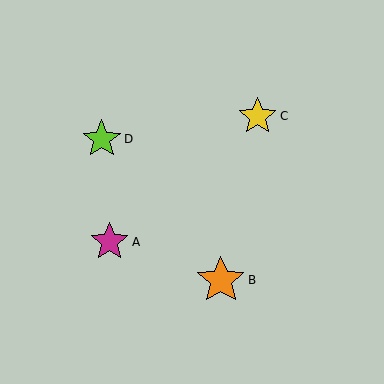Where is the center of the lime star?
The center of the lime star is at (102, 139).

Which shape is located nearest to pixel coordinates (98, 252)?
The magenta star (labeled A) at (110, 242) is nearest to that location.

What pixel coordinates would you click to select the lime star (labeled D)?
Click at (102, 139) to select the lime star D.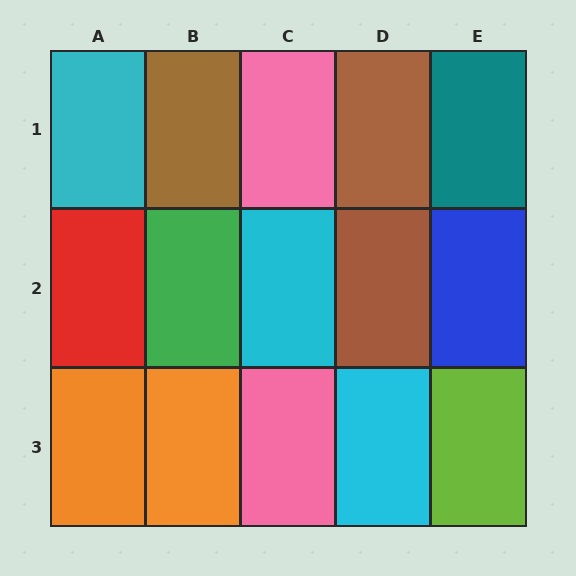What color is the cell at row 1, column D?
Brown.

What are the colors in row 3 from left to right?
Orange, orange, pink, cyan, lime.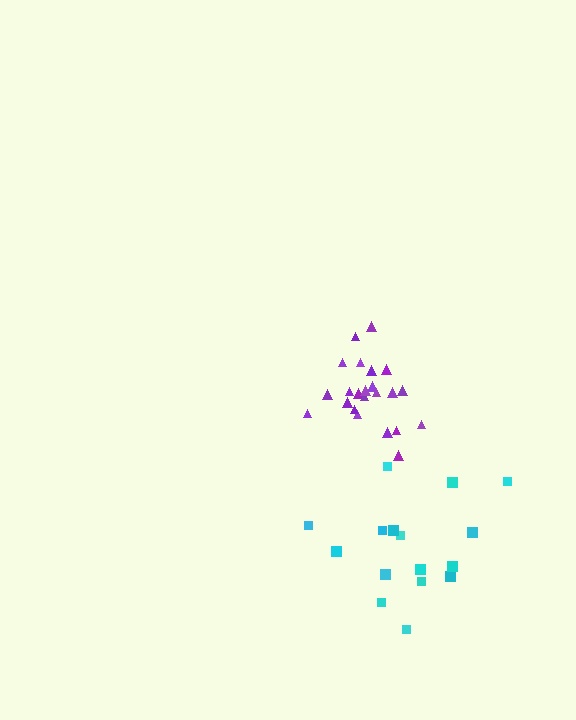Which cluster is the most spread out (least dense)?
Cyan.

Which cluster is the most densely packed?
Purple.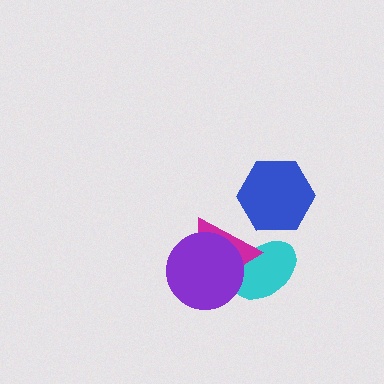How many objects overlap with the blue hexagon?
0 objects overlap with the blue hexagon.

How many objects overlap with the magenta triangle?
2 objects overlap with the magenta triangle.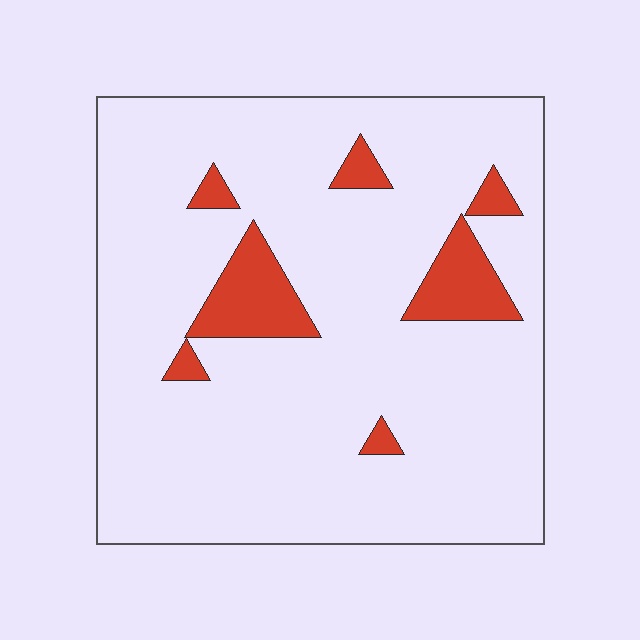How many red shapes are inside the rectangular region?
7.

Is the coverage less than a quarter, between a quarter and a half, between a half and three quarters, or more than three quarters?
Less than a quarter.